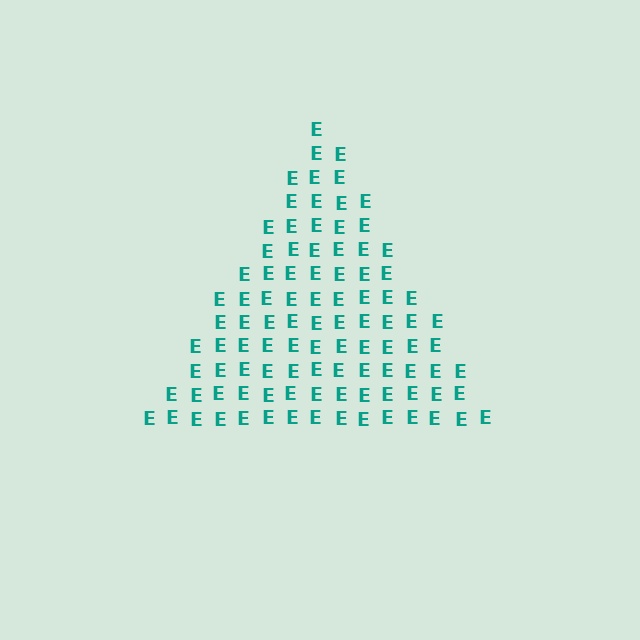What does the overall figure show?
The overall figure shows a triangle.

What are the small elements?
The small elements are letter E's.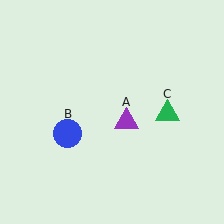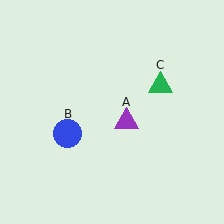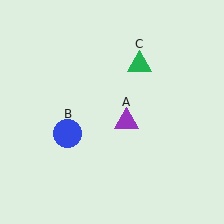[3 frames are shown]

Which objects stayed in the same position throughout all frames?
Purple triangle (object A) and blue circle (object B) remained stationary.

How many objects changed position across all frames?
1 object changed position: green triangle (object C).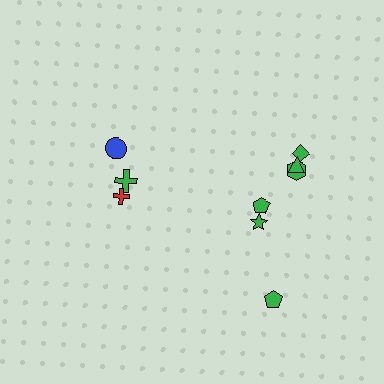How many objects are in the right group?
There are 6 objects.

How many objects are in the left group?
There are 3 objects.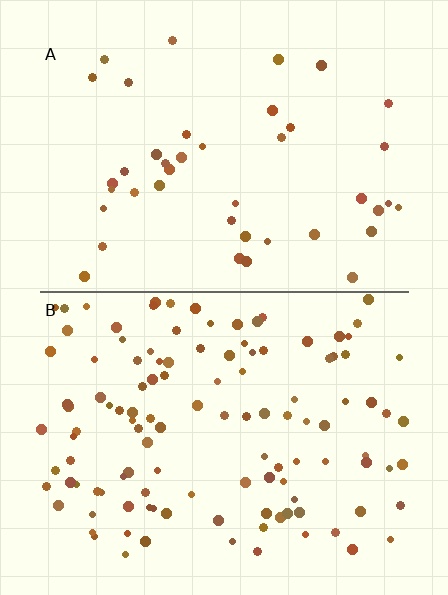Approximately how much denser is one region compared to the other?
Approximately 2.8× — region B over region A.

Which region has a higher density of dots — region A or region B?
B (the bottom).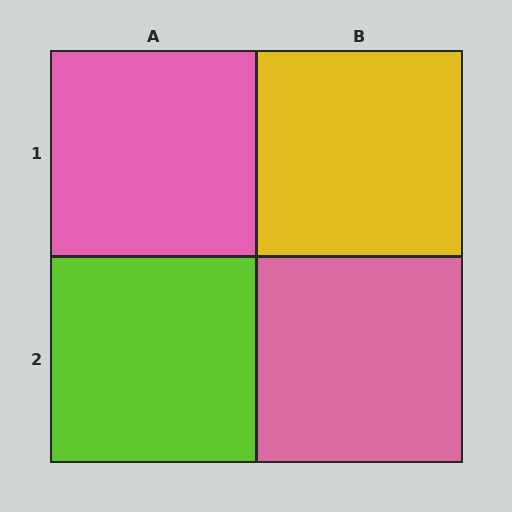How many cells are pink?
2 cells are pink.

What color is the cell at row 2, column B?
Pink.